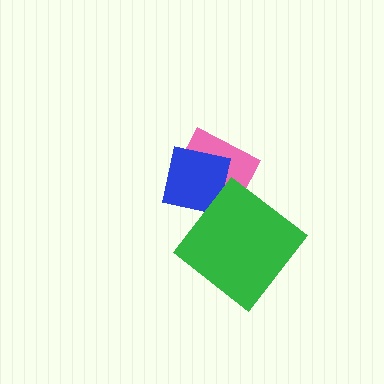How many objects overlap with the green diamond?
1 object overlaps with the green diamond.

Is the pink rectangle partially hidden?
Yes, it is partially covered by another shape.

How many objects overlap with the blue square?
2 objects overlap with the blue square.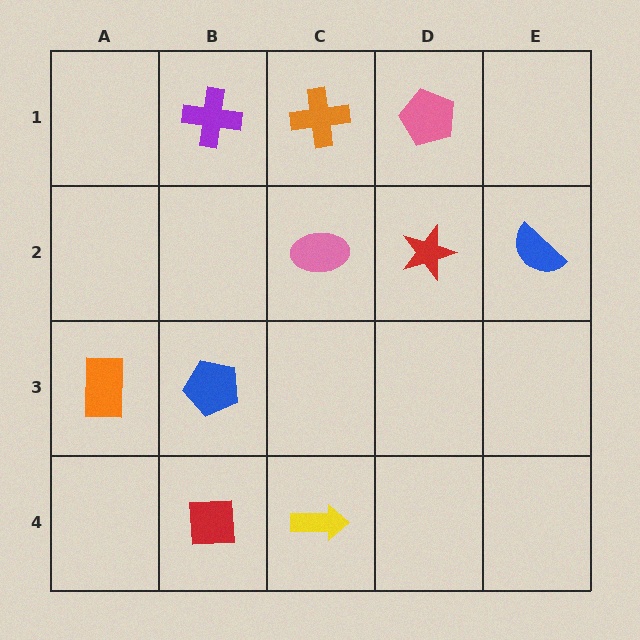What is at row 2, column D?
A red star.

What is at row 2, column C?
A pink ellipse.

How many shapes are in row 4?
2 shapes.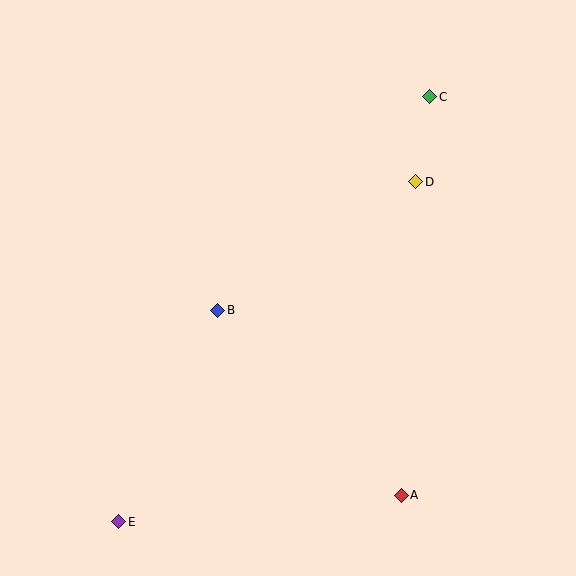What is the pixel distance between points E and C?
The distance between E and C is 527 pixels.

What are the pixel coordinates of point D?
Point D is at (416, 182).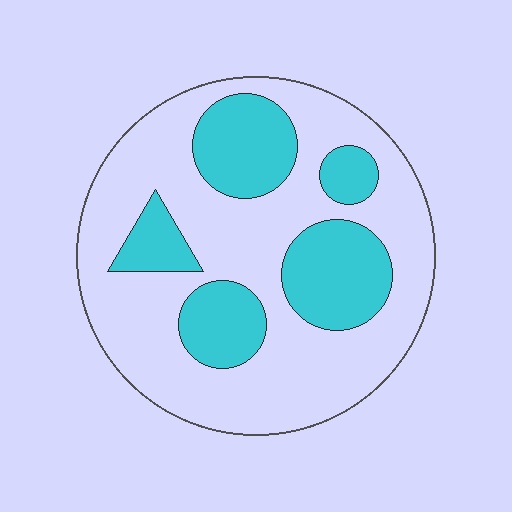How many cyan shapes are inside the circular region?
5.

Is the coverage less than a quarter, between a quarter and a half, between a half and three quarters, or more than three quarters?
Between a quarter and a half.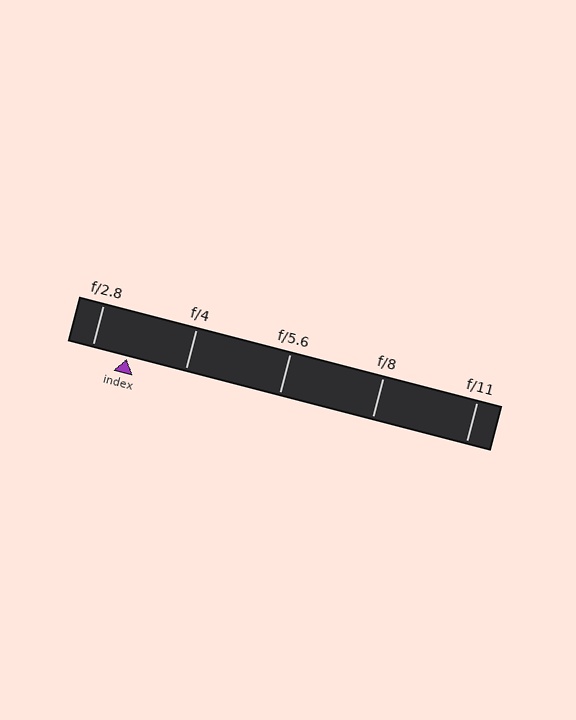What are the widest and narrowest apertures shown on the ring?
The widest aperture shown is f/2.8 and the narrowest is f/11.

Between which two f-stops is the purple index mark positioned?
The index mark is between f/2.8 and f/4.